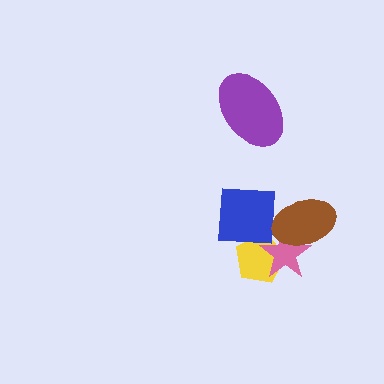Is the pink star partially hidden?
Yes, it is partially covered by another shape.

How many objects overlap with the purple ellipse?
0 objects overlap with the purple ellipse.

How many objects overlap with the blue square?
3 objects overlap with the blue square.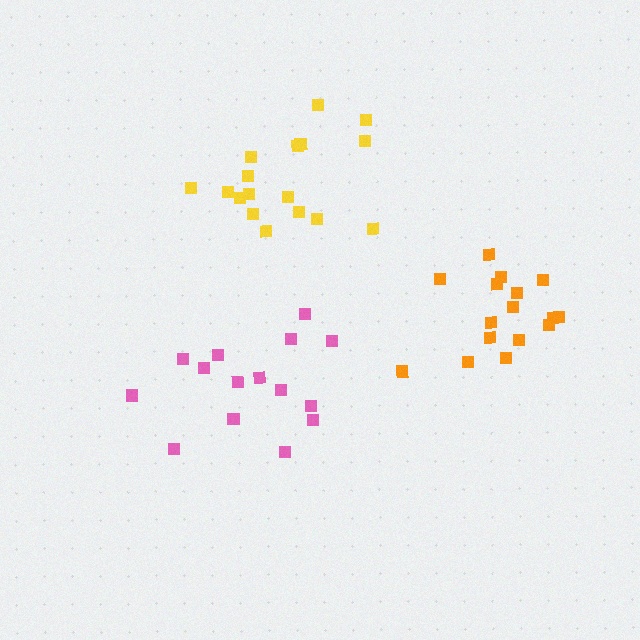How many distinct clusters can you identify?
There are 3 distinct clusters.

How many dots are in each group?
Group 1: 17 dots, Group 2: 15 dots, Group 3: 16 dots (48 total).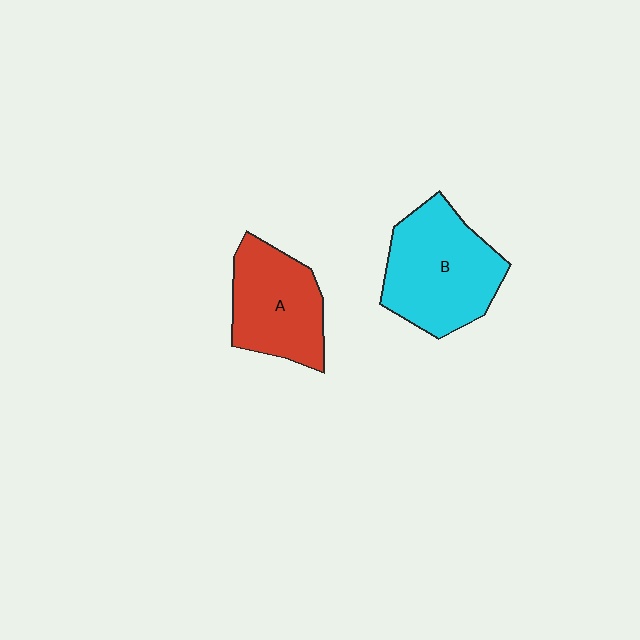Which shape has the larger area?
Shape B (cyan).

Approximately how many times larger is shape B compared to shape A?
Approximately 1.2 times.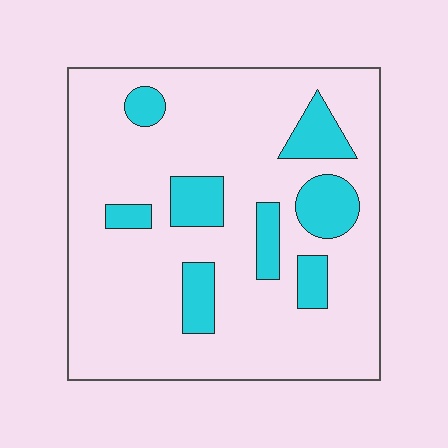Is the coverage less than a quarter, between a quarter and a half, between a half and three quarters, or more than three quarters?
Less than a quarter.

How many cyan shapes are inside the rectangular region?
8.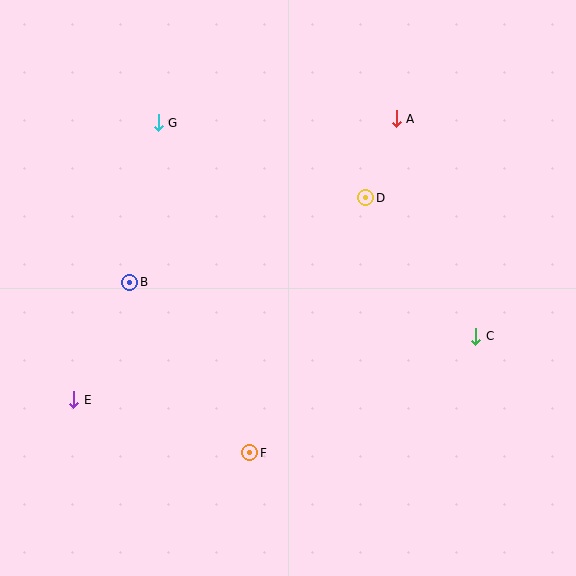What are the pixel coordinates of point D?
Point D is at (366, 198).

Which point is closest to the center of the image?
Point D at (366, 198) is closest to the center.